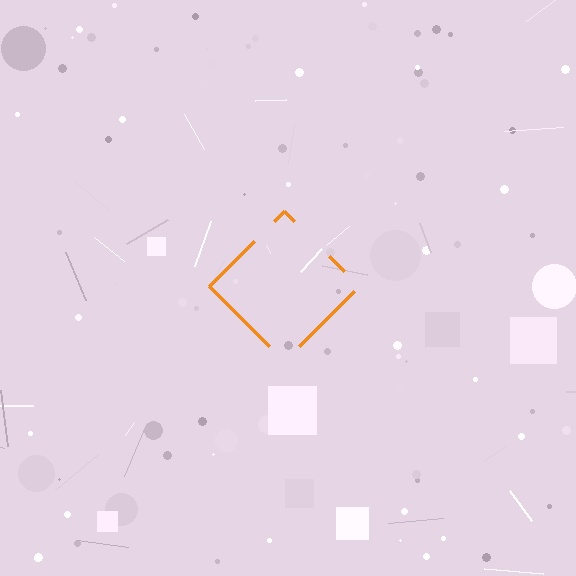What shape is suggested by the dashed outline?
The dashed outline suggests a diamond.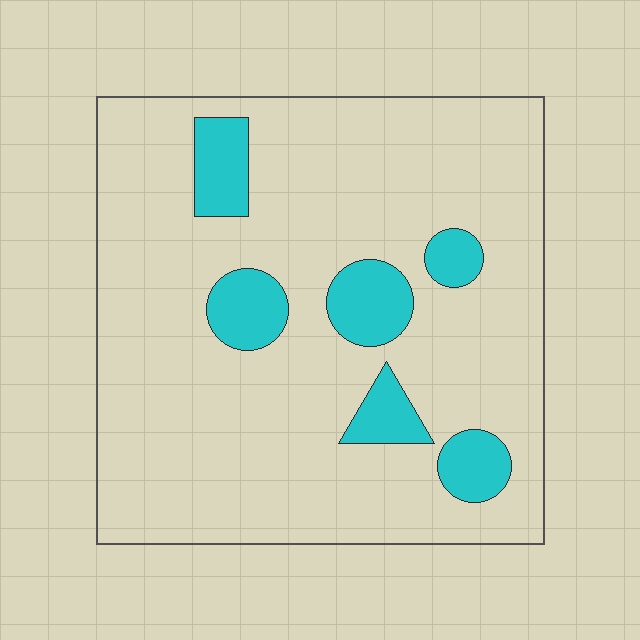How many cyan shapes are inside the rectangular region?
6.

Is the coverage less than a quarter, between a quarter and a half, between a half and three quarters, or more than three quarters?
Less than a quarter.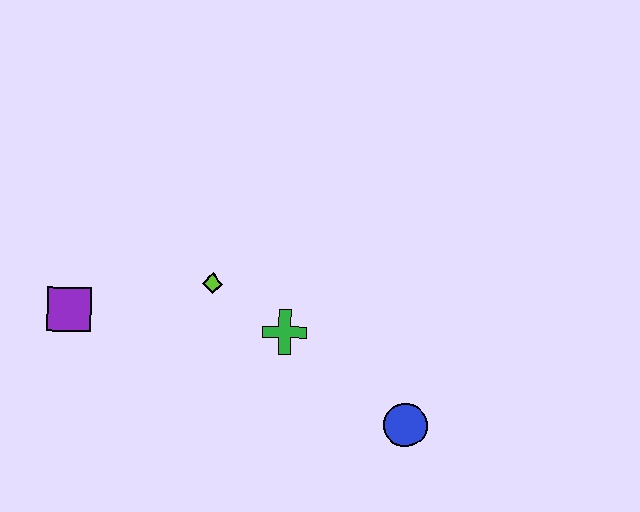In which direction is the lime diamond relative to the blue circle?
The lime diamond is to the left of the blue circle.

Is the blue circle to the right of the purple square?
Yes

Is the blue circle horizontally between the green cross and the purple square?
No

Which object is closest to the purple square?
The lime diamond is closest to the purple square.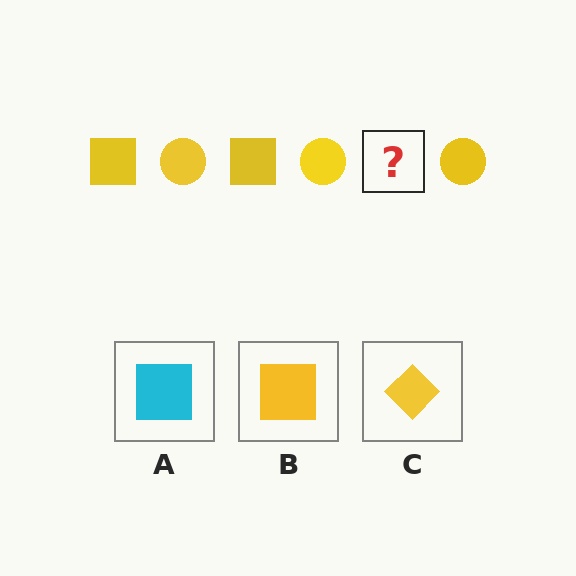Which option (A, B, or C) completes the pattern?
B.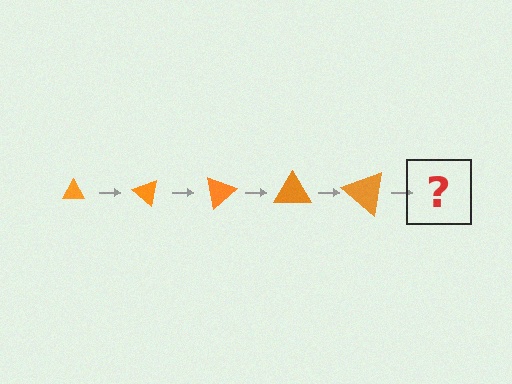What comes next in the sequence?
The next element should be a triangle, larger than the previous one and rotated 200 degrees from the start.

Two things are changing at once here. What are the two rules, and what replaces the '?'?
The two rules are that the triangle grows larger each step and it rotates 40 degrees each step. The '?' should be a triangle, larger than the previous one and rotated 200 degrees from the start.